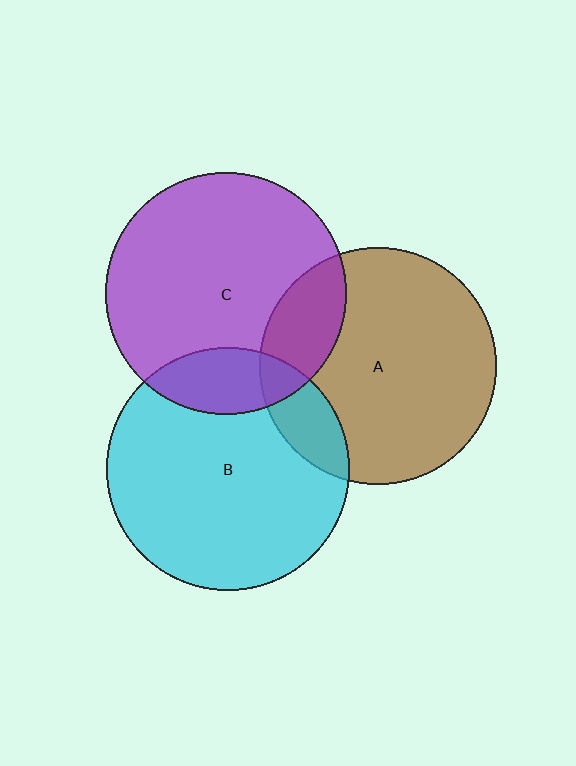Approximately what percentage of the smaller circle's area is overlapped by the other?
Approximately 20%.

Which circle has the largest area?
Circle B (cyan).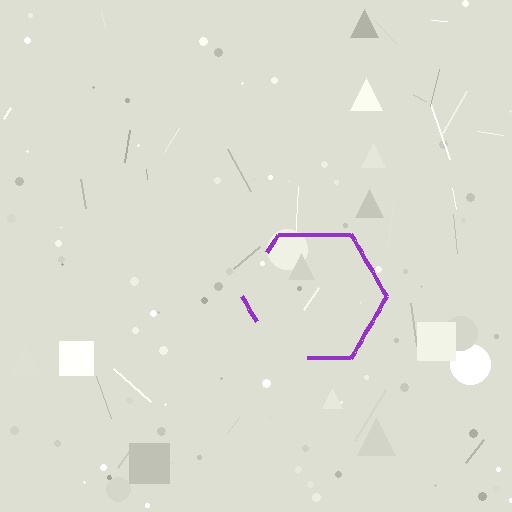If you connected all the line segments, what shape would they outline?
They would outline a hexagon.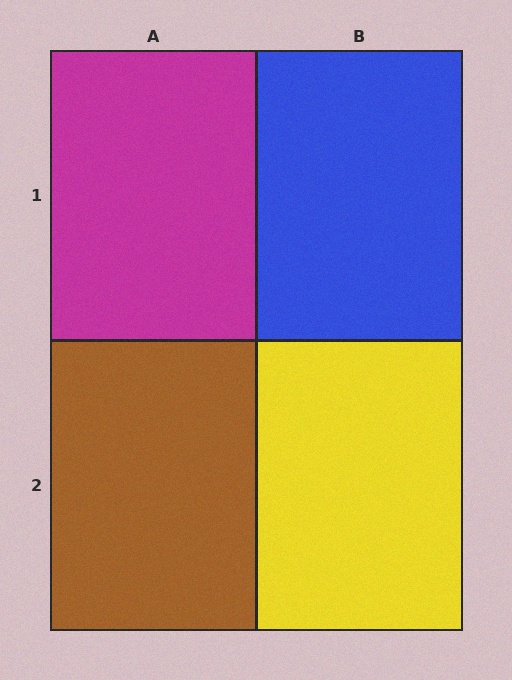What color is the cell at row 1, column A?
Magenta.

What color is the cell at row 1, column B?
Blue.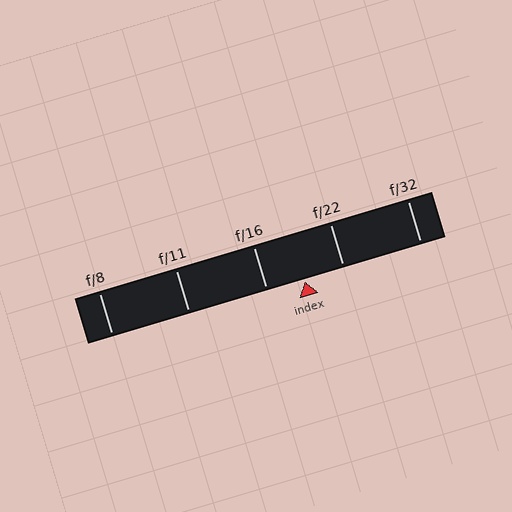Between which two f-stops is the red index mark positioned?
The index mark is between f/16 and f/22.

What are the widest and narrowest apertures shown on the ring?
The widest aperture shown is f/8 and the narrowest is f/32.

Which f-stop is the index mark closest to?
The index mark is closest to f/16.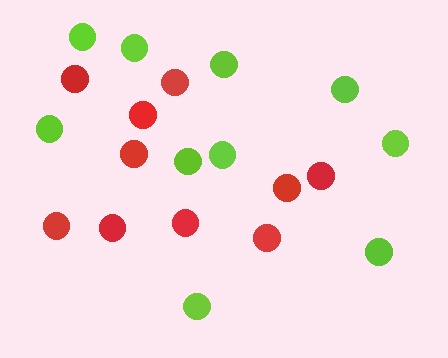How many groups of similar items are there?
There are 2 groups: one group of red circles (10) and one group of lime circles (10).